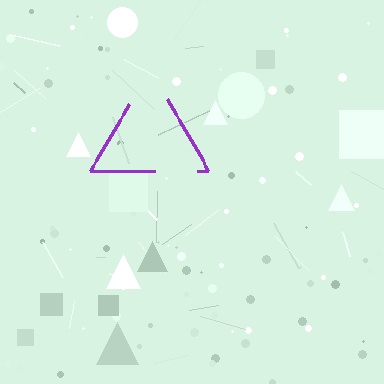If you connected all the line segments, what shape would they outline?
They would outline a triangle.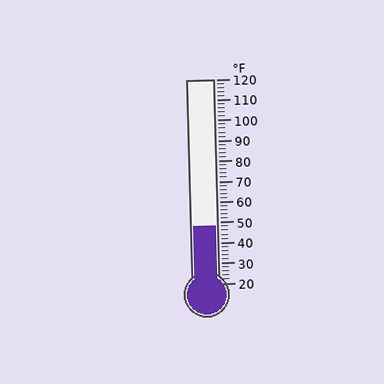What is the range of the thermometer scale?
The thermometer scale ranges from 20°F to 120°F.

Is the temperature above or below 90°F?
The temperature is below 90°F.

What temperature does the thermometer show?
The thermometer shows approximately 48°F.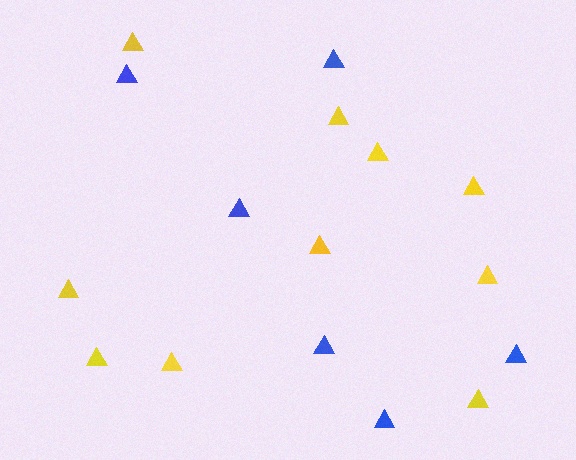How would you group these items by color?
There are 2 groups: one group of yellow triangles (10) and one group of blue triangles (6).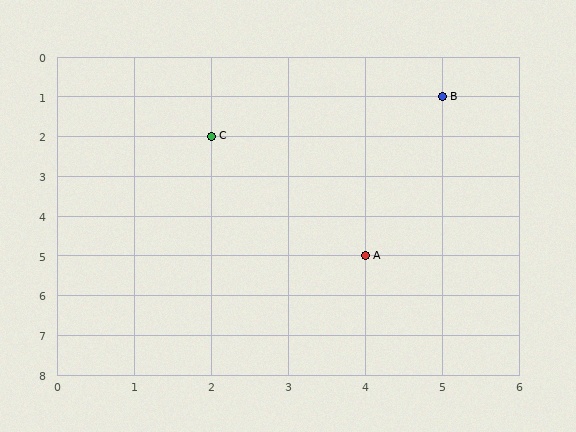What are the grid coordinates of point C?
Point C is at grid coordinates (2, 2).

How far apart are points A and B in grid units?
Points A and B are 1 column and 4 rows apart (about 4.1 grid units diagonally).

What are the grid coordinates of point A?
Point A is at grid coordinates (4, 5).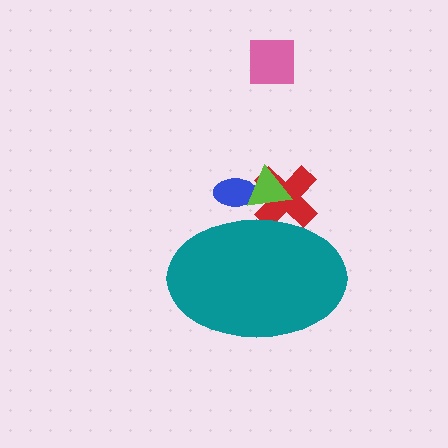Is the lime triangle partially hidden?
Yes, the lime triangle is partially hidden behind the teal ellipse.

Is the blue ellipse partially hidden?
Yes, the blue ellipse is partially hidden behind the teal ellipse.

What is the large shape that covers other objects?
A teal ellipse.